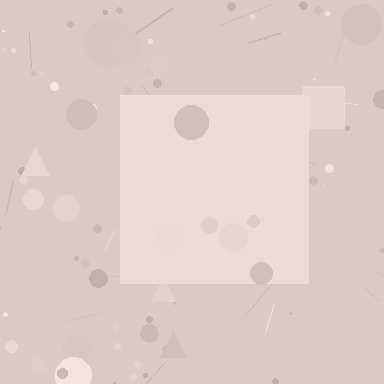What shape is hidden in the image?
A square is hidden in the image.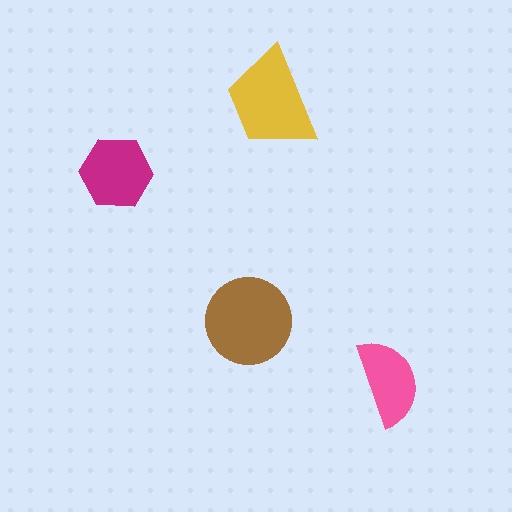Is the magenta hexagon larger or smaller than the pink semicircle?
Larger.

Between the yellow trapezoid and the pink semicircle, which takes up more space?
The yellow trapezoid.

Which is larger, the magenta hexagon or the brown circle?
The brown circle.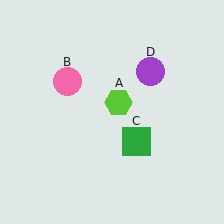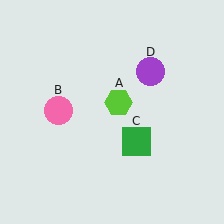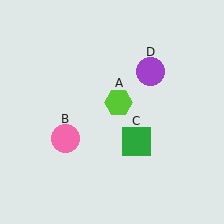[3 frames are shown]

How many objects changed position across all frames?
1 object changed position: pink circle (object B).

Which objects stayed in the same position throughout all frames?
Lime hexagon (object A) and green square (object C) and purple circle (object D) remained stationary.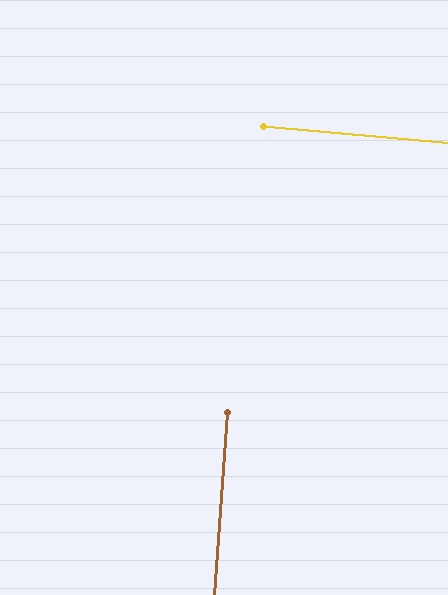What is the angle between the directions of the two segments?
Approximately 89 degrees.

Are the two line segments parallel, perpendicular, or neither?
Perpendicular — they meet at approximately 89°.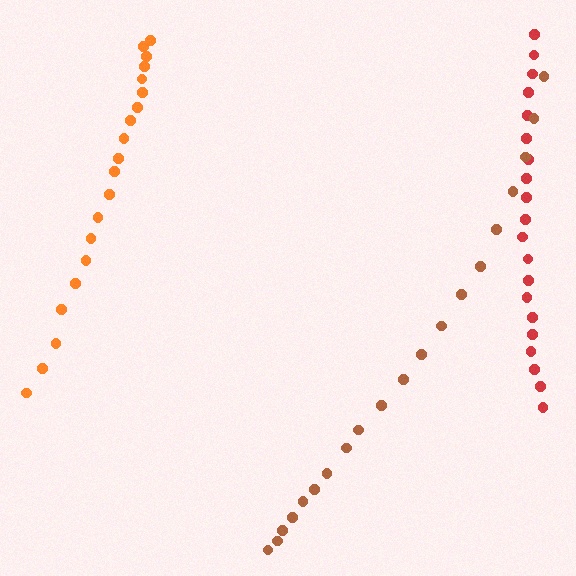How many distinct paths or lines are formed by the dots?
There are 3 distinct paths.